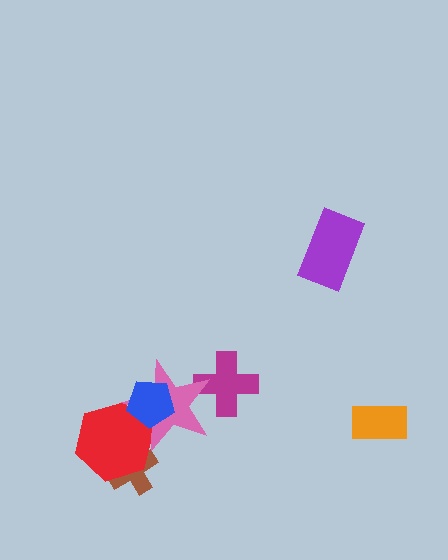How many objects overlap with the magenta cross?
1 object overlaps with the magenta cross.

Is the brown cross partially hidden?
Yes, it is partially covered by another shape.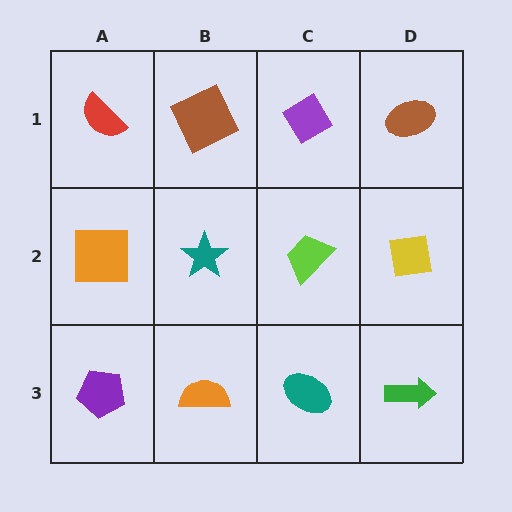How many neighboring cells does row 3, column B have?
3.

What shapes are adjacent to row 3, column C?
A lime trapezoid (row 2, column C), an orange semicircle (row 3, column B), a green arrow (row 3, column D).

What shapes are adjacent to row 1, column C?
A lime trapezoid (row 2, column C), a brown square (row 1, column B), a brown ellipse (row 1, column D).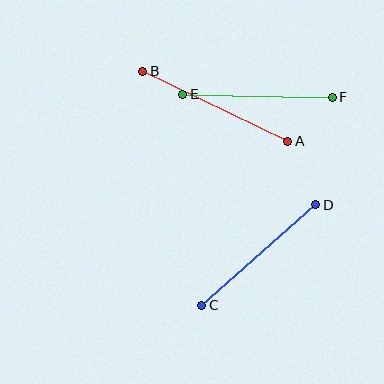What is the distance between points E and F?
The distance is approximately 149 pixels.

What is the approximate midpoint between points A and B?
The midpoint is at approximately (215, 106) pixels.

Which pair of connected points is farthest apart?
Points A and B are farthest apart.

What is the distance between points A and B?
The distance is approximately 161 pixels.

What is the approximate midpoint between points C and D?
The midpoint is at approximately (259, 255) pixels.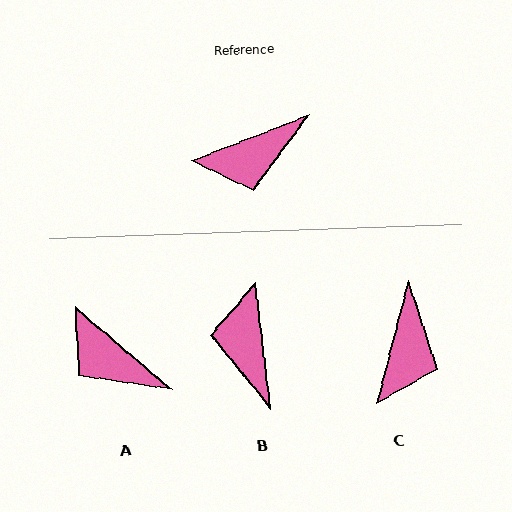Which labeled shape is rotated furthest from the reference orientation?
B, about 105 degrees away.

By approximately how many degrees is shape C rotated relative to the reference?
Approximately 54 degrees counter-clockwise.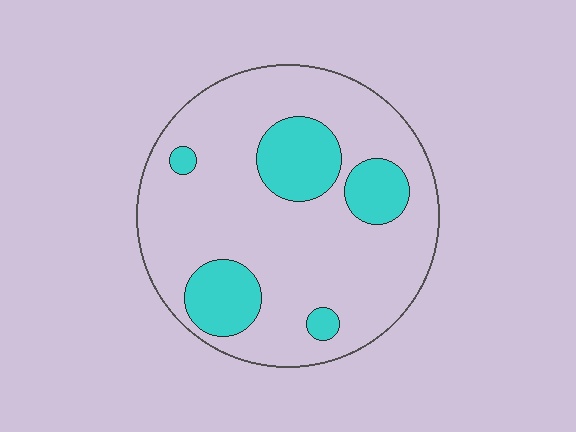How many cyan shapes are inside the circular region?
5.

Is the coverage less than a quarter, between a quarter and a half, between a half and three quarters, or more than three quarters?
Less than a quarter.